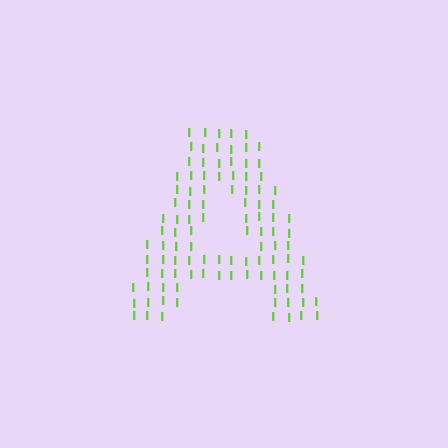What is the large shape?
The large shape is the letter A.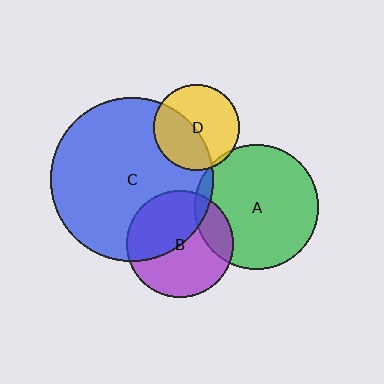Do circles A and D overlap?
Yes.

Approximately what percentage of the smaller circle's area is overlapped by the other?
Approximately 5%.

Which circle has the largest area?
Circle C (blue).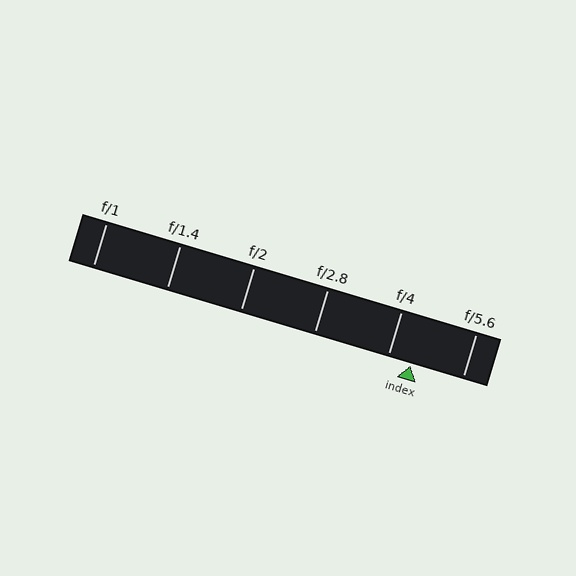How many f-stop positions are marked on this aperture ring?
There are 6 f-stop positions marked.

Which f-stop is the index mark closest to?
The index mark is closest to f/4.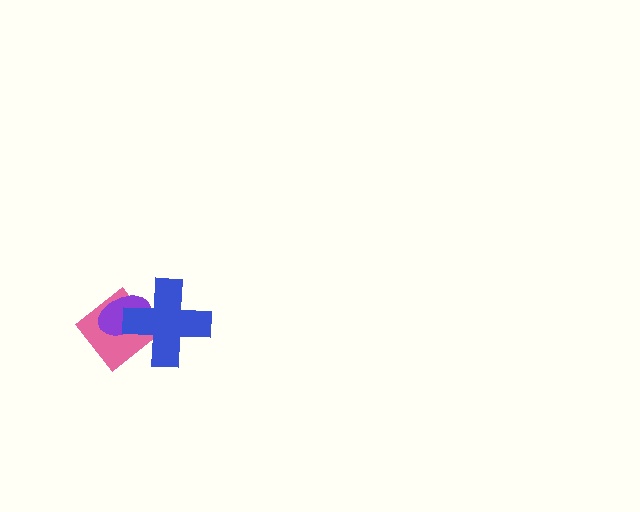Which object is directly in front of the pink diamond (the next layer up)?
The purple ellipse is directly in front of the pink diamond.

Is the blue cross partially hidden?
No, no other shape covers it.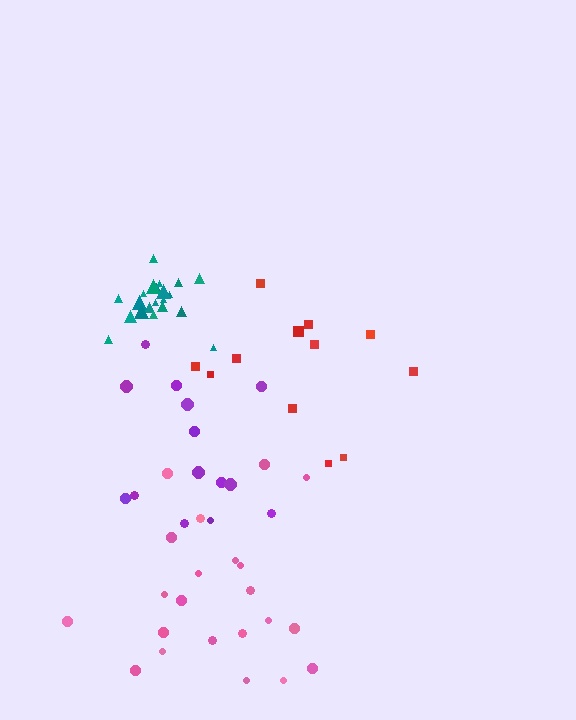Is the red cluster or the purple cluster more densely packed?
Purple.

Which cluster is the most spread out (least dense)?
Red.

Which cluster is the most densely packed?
Teal.